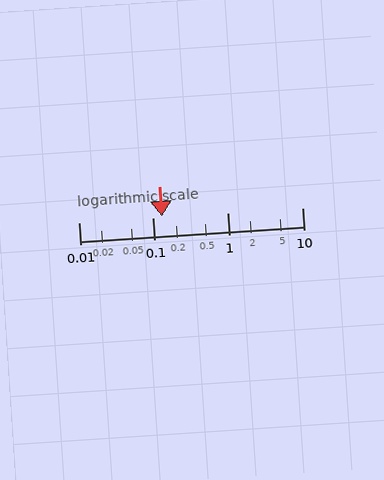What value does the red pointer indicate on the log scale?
The pointer indicates approximately 0.13.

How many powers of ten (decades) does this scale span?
The scale spans 3 decades, from 0.01 to 10.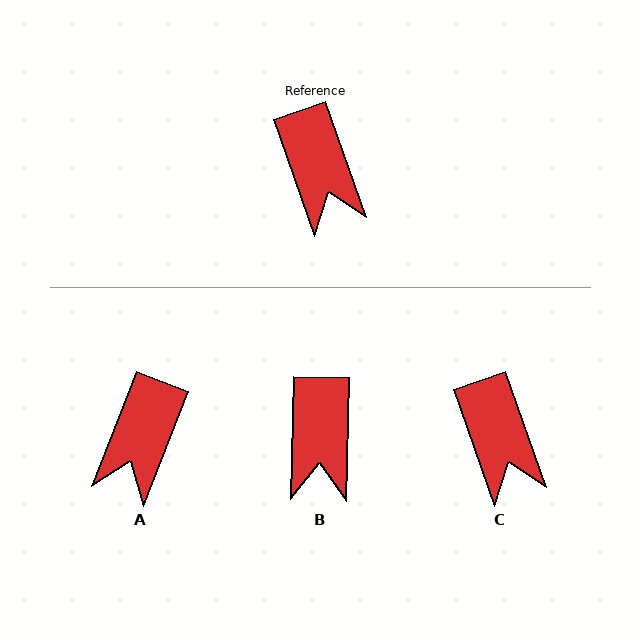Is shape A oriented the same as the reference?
No, it is off by about 41 degrees.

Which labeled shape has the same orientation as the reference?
C.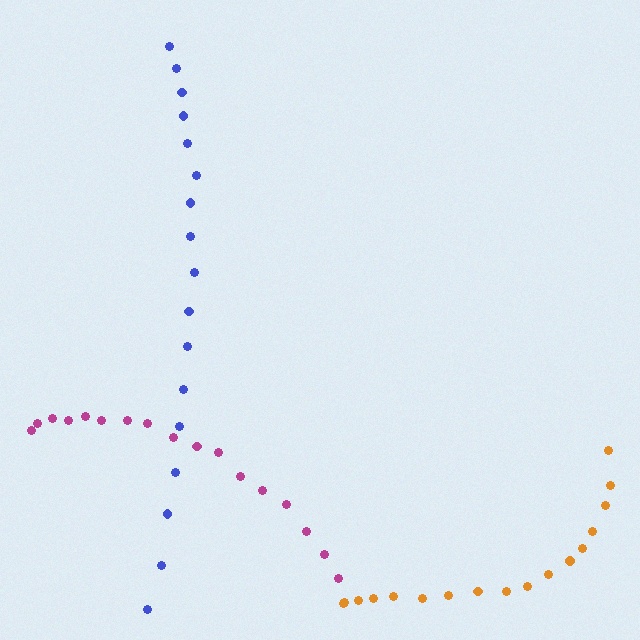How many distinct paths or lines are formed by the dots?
There are 3 distinct paths.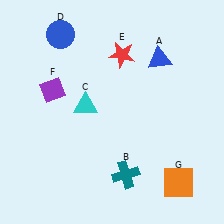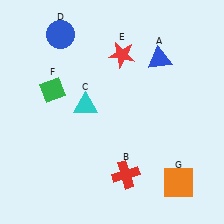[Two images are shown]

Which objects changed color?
B changed from teal to red. F changed from purple to green.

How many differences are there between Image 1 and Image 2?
There are 2 differences between the two images.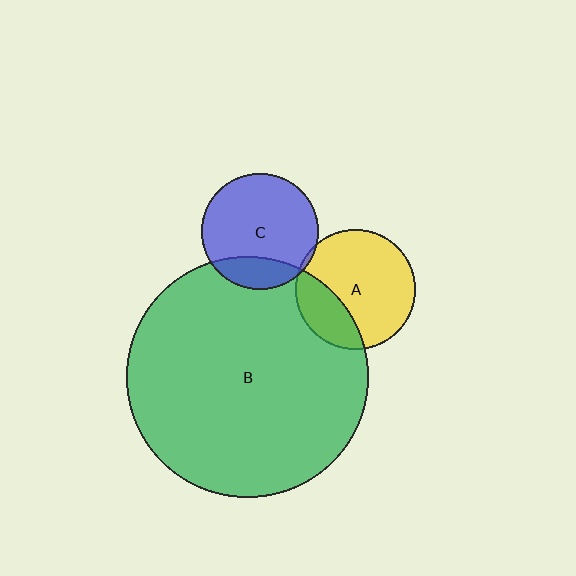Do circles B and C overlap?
Yes.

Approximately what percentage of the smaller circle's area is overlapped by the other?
Approximately 20%.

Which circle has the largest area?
Circle B (green).